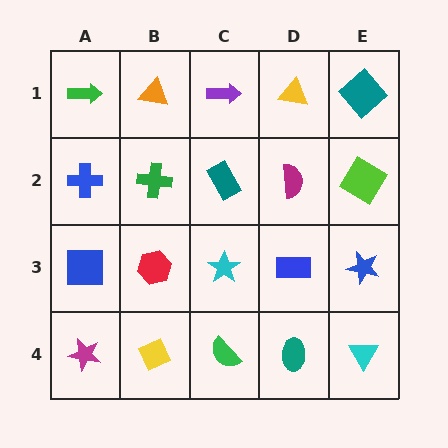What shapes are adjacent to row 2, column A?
A green arrow (row 1, column A), a blue square (row 3, column A), a green cross (row 2, column B).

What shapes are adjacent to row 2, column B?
An orange triangle (row 1, column B), a red hexagon (row 3, column B), a blue cross (row 2, column A), a teal rectangle (row 2, column C).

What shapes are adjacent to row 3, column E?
A lime diamond (row 2, column E), a cyan triangle (row 4, column E), a blue rectangle (row 3, column D).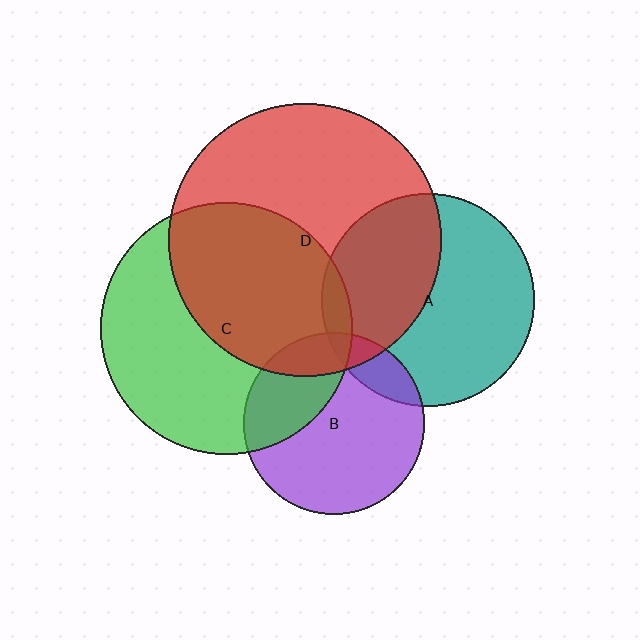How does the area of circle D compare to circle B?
Approximately 2.3 times.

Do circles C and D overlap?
Yes.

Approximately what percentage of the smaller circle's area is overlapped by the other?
Approximately 50%.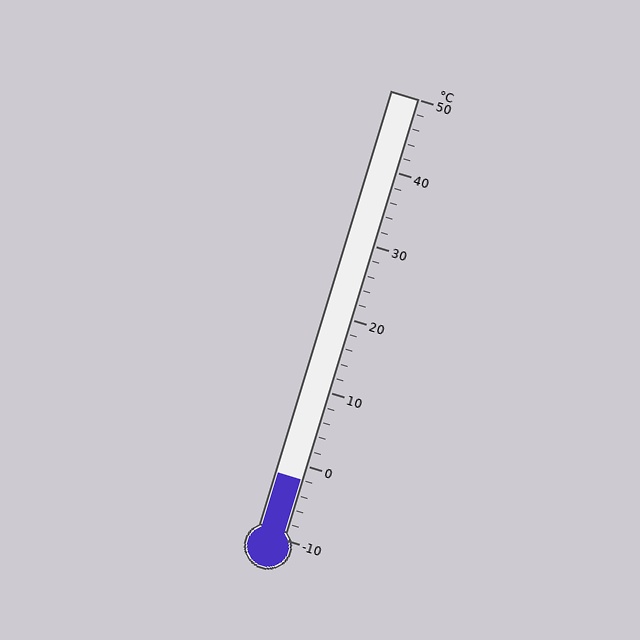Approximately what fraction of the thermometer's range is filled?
The thermometer is filled to approximately 15% of its range.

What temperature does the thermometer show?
The thermometer shows approximately -2°C.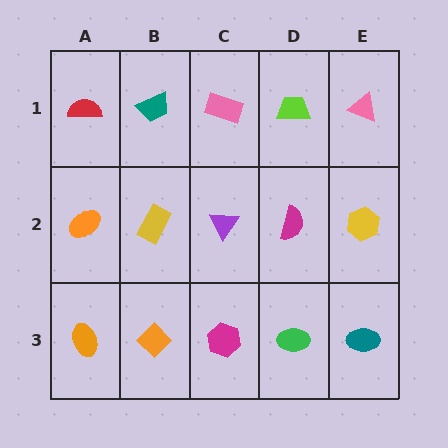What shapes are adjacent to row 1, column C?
A purple triangle (row 2, column C), a teal trapezoid (row 1, column B), a lime trapezoid (row 1, column D).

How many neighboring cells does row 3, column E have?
2.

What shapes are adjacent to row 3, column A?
An orange ellipse (row 2, column A), an orange diamond (row 3, column B).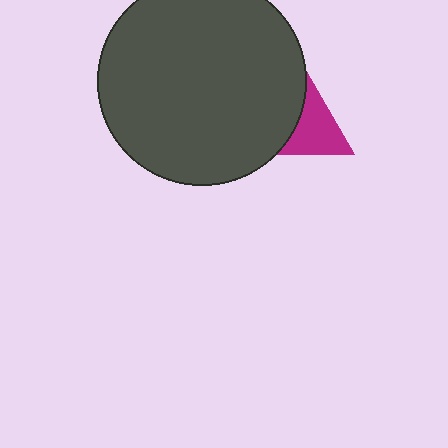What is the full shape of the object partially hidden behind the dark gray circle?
The partially hidden object is a magenta triangle.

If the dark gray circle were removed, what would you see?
You would see the complete magenta triangle.